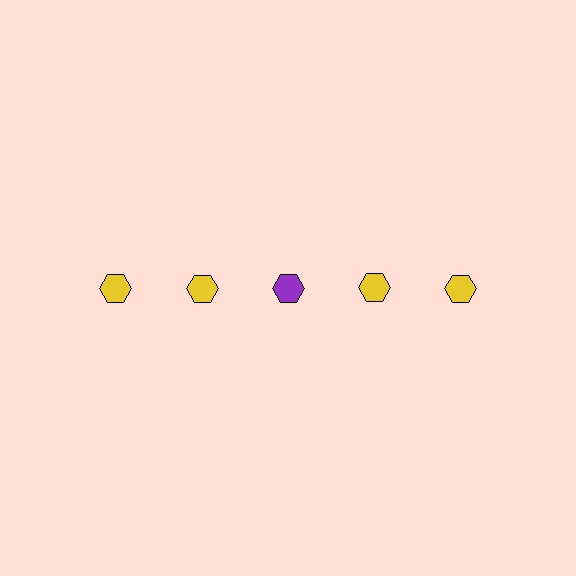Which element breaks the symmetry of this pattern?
The purple hexagon in the top row, center column breaks the symmetry. All other shapes are yellow hexagons.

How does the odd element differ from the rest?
It has a different color: purple instead of yellow.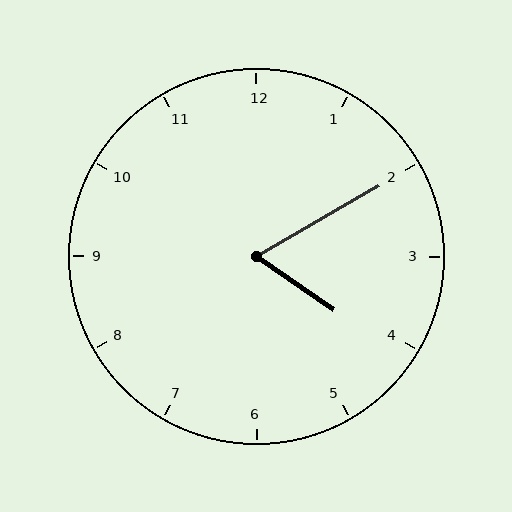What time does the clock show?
4:10.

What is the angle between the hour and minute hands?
Approximately 65 degrees.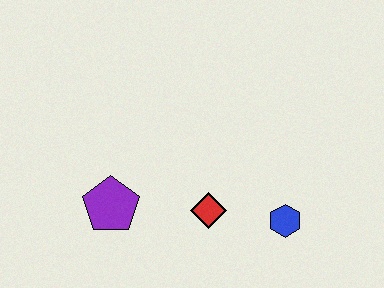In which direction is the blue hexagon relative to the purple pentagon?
The blue hexagon is to the right of the purple pentagon.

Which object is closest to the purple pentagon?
The red diamond is closest to the purple pentagon.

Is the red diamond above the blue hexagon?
Yes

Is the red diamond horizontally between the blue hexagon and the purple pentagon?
Yes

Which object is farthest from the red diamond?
The purple pentagon is farthest from the red diamond.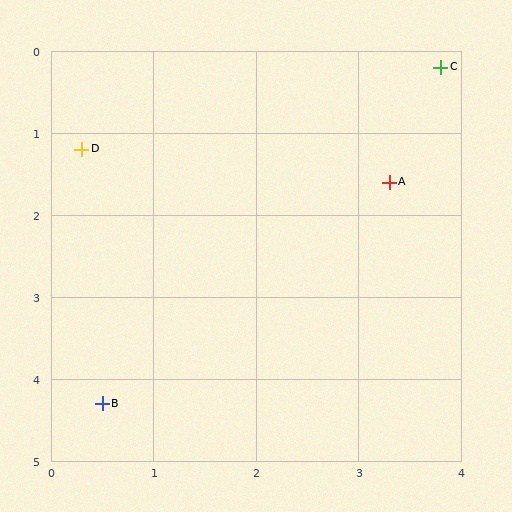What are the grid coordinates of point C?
Point C is at approximately (3.8, 0.2).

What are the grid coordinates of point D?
Point D is at approximately (0.3, 1.2).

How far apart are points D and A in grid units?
Points D and A are about 3.0 grid units apart.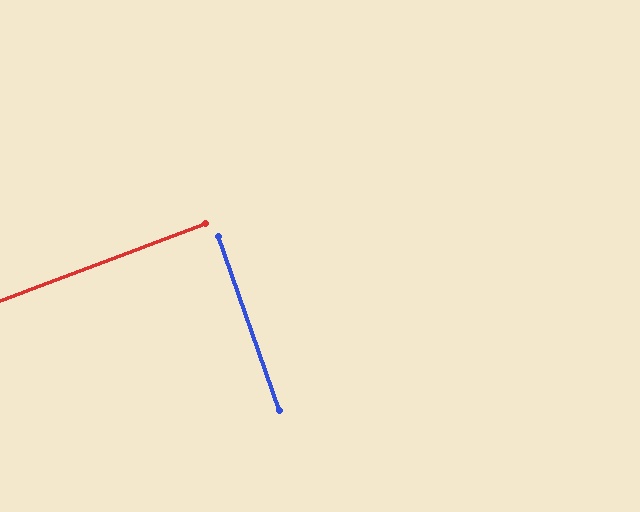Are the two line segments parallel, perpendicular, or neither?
Perpendicular — they meet at approximately 89°.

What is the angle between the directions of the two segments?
Approximately 89 degrees.